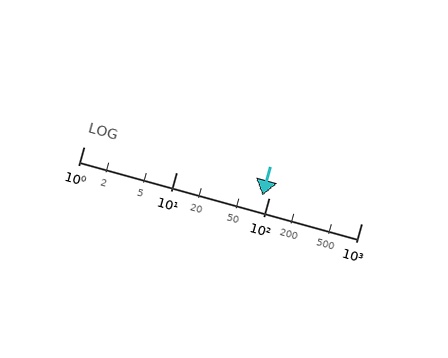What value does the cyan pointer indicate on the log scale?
The pointer indicates approximately 85.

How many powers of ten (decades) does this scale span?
The scale spans 3 decades, from 1 to 1000.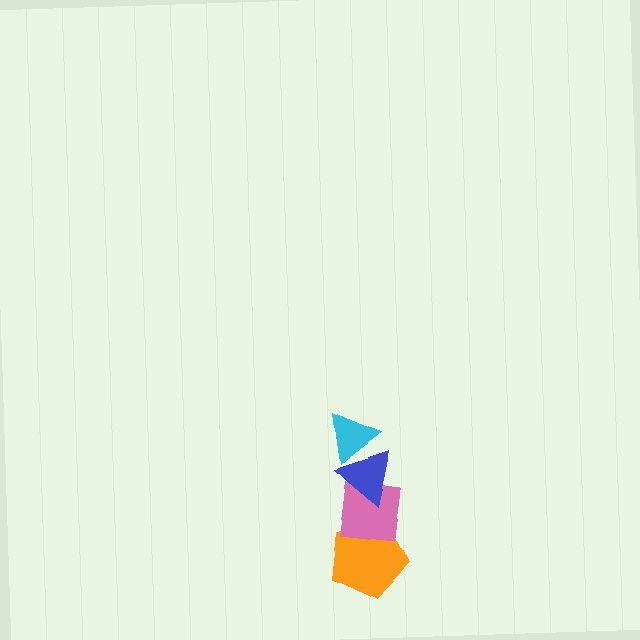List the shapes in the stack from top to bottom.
From top to bottom: the cyan triangle, the blue triangle, the pink square, the orange pentagon.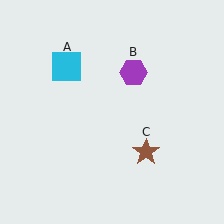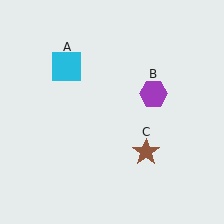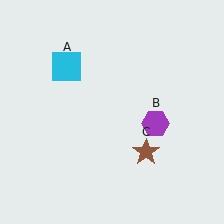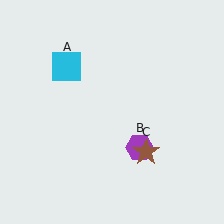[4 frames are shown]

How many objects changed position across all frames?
1 object changed position: purple hexagon (object B).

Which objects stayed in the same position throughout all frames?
Cyan square (object A) and brown star (object C) remained stationary.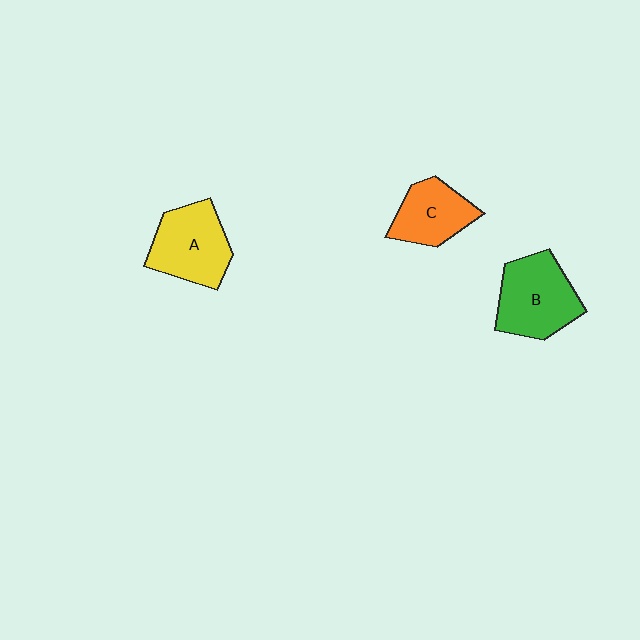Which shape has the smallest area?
Shape C (orange).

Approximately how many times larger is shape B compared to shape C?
Approximately 1.3 times.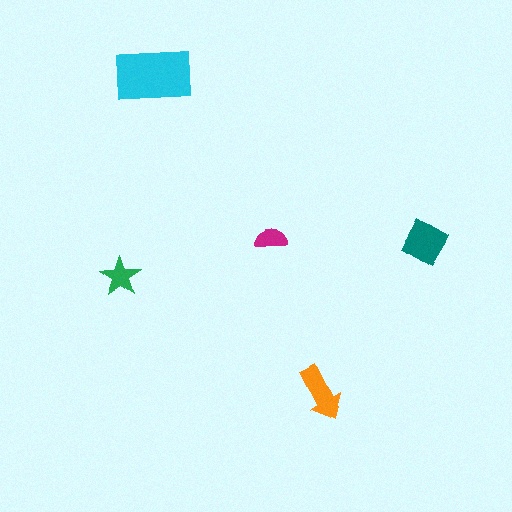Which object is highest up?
The cyan rectangle is topmost.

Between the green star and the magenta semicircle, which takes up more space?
The green star.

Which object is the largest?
The cyan rectangle.